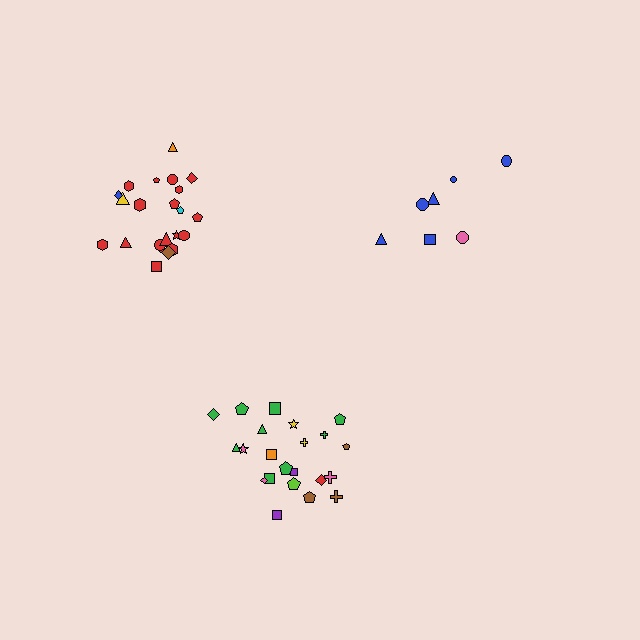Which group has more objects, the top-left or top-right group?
The top-left group.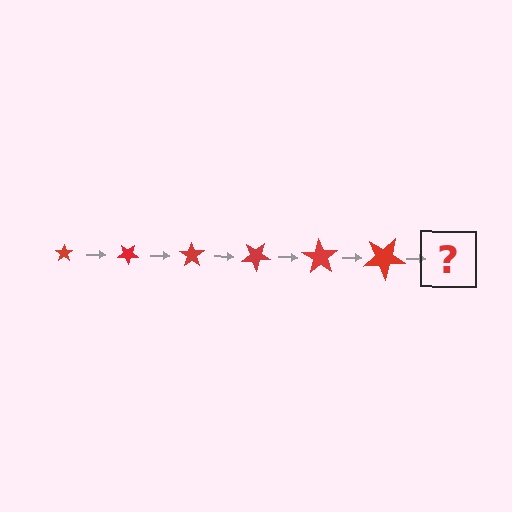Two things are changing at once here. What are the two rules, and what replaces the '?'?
The two rules are that the star grows larger each step and it rotates 35 degrees each step. The '?' should be a star, larger than the previous one and rotated 210 degrees from the start.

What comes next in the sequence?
The next element should be a star, larger than the previous one and rotated 210 degrees from the start.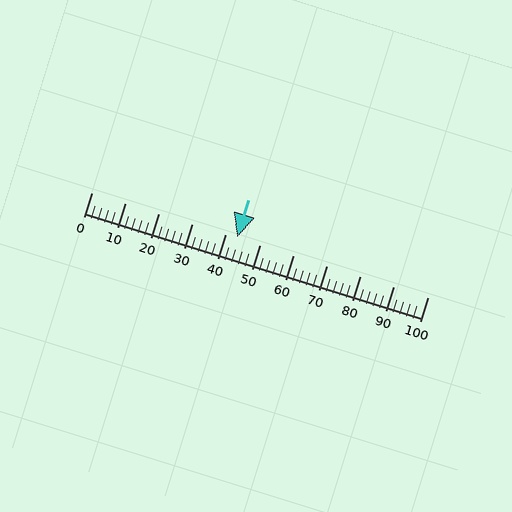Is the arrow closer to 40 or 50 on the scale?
The arrow is closer to 40.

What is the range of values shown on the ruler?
The ruler shows values from 0 to 100.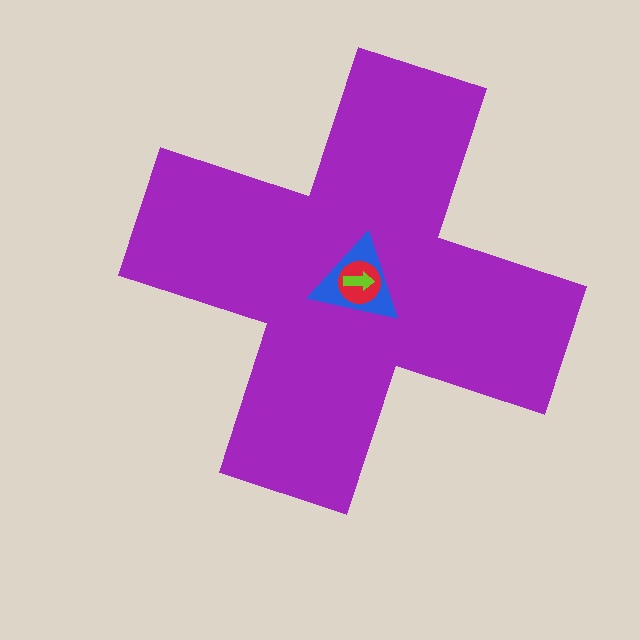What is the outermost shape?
The purple cross.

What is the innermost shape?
The lime arrow.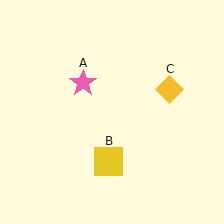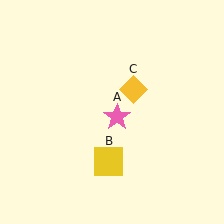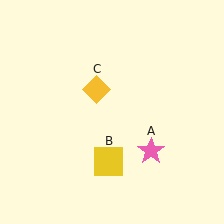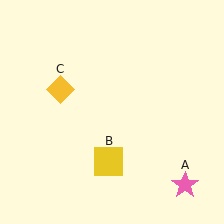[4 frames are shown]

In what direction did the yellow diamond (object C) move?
The yellow diamond (object C) moved left.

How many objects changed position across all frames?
2 objects changed position: pink star (object A), yellow diamond (object C).